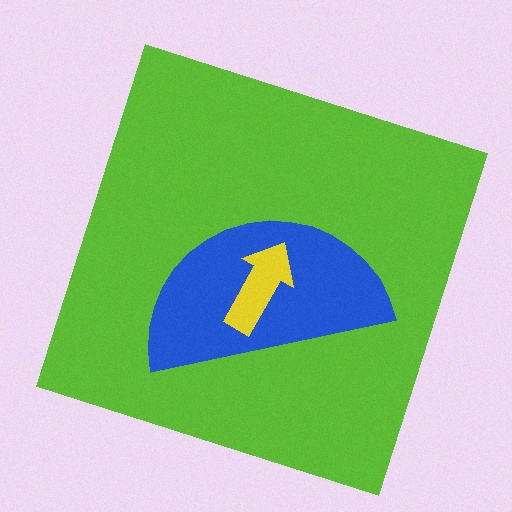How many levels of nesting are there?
3.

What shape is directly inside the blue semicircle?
The yellow arrow.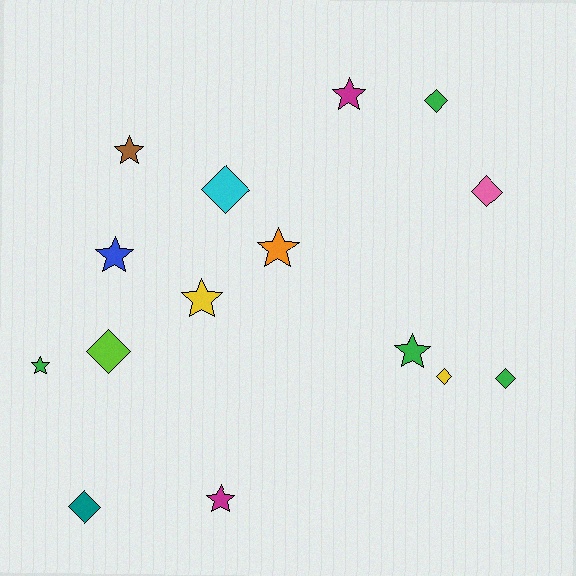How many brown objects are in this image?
There is 1 brown object.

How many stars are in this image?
There are 8 stars.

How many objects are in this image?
There are 15 objects.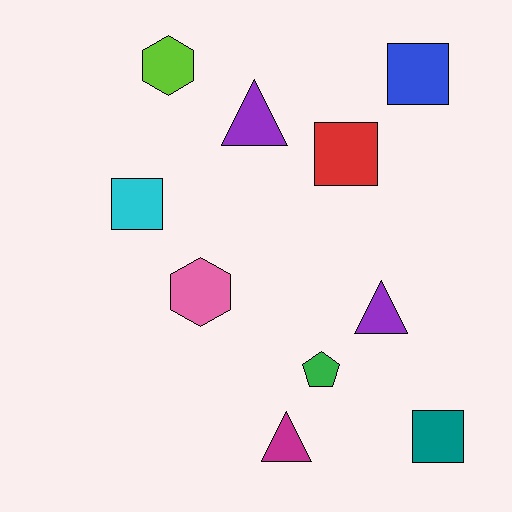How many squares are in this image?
There are 4 squares.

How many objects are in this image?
There are 10 objects.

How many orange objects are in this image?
There are no orange objects.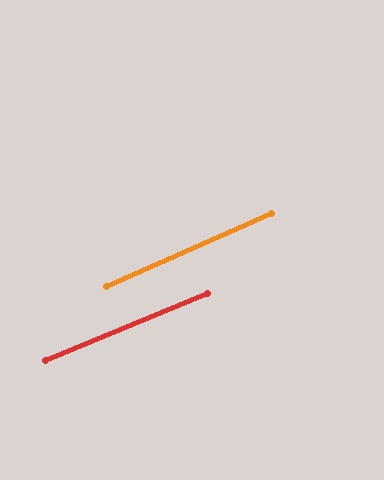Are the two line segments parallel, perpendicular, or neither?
Parallel — their directions differ by only 1.6°.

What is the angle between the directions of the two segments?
Approximately 2 degrees.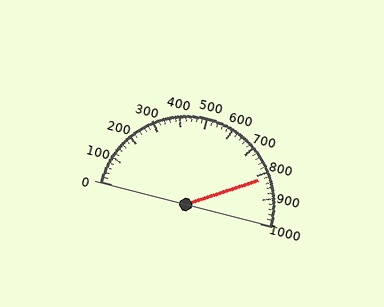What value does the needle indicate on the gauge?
The needle indicates approximately 820.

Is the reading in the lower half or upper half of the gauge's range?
The reading is in the upper half of the range (0 to 1000).